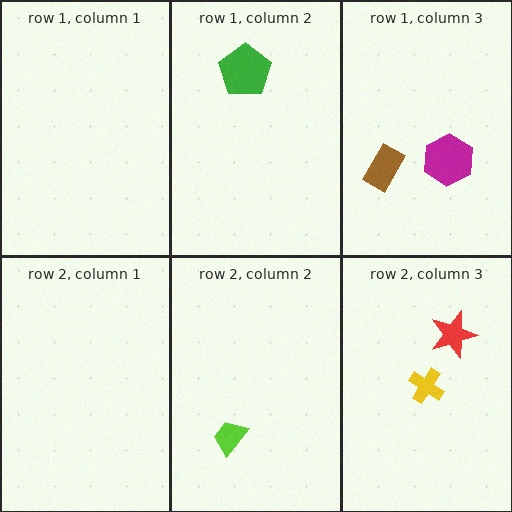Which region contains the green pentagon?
The row 1, column 2 region.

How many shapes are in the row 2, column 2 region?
1.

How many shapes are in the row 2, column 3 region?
2.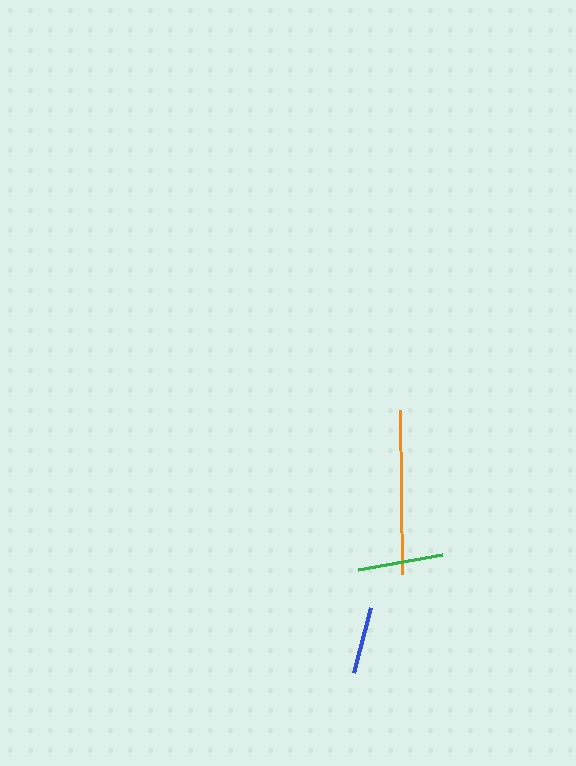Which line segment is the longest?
The orange line is the longest at approximately 164 pixels.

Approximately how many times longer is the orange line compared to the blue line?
The orange line is approximately 2.5 times the length of the blue line.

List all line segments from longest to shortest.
From longest to shortest: orange, green, blue.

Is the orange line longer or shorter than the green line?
The orange line is longer than the green line.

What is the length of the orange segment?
The orange segment is approximately 164 pixels long.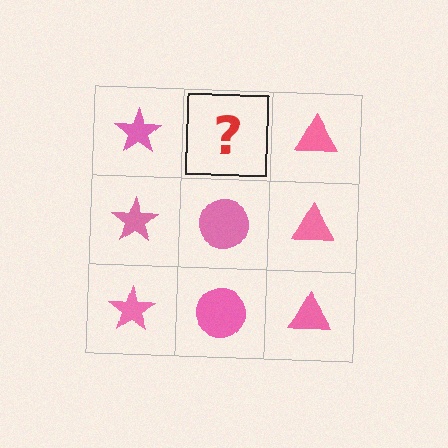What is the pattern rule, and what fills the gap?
The rule is that each column has a consistent shape. The gap should be filled with a pink circle.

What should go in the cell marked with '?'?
The missing cell should contain a pink circle.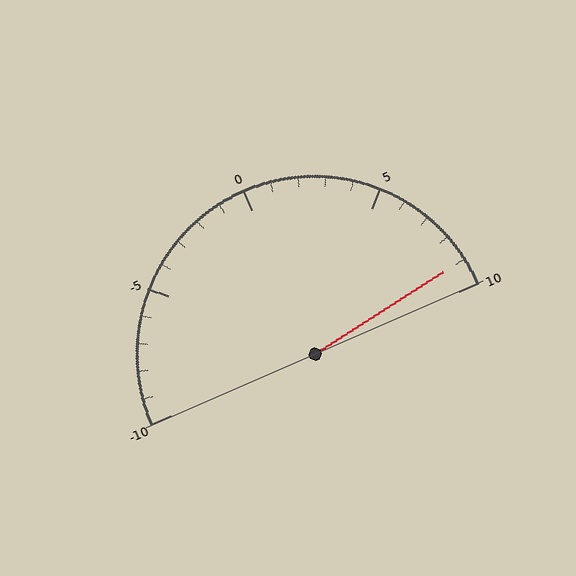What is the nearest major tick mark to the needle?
The nearest major tick mark is 10.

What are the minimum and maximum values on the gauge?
The gauge ranges from -10 to 10.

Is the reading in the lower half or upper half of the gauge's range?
The reading is in the upper half of the range (-10 to 10).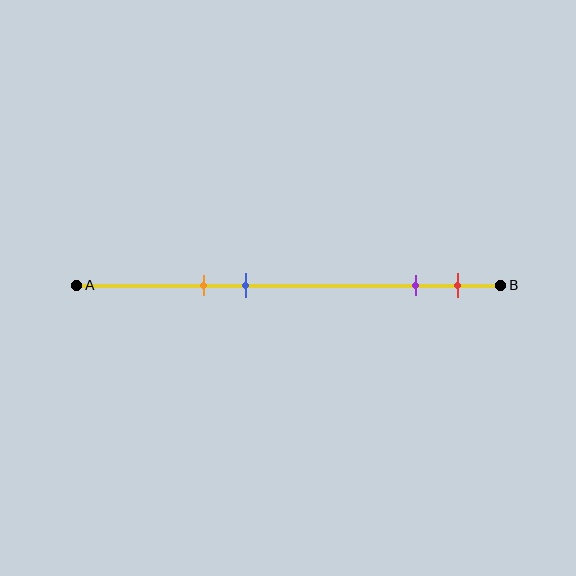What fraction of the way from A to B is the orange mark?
The orange mark is approximately 30% (0.3) of the way from A to B.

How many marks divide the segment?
There are 4 marks dividing the segment.